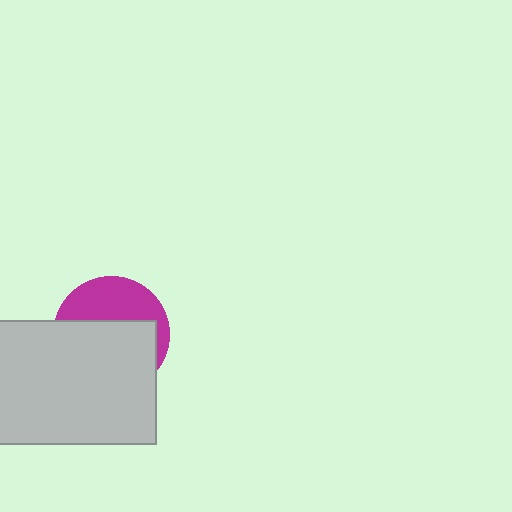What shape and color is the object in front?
The object in front is a light gray rectangle.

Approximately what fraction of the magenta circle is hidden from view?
Roughly 62% of the magenta circle is hidden behind the light gray rectangle.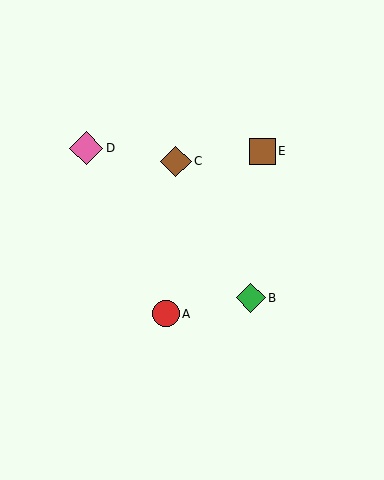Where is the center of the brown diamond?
The center of the brown diamond is at (176, 161).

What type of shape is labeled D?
Shape D is a pink diamond.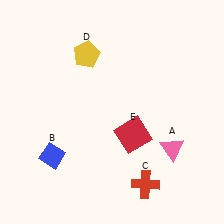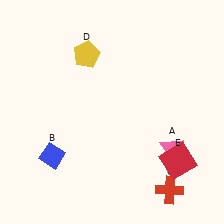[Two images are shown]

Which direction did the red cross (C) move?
The red cross (C) moved right.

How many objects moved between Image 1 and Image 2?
2 objects moved between the two images.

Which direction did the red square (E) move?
The red square (E) moved right.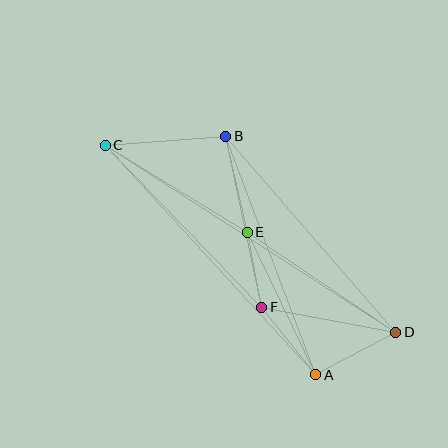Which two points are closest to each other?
Points E and F are closest to each other.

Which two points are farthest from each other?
Points C and D are farthest from each other.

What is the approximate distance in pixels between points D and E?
The distance between D and E is approximately 179 pixels.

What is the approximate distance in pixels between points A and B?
The distance between A and B is approximately 255 pixels.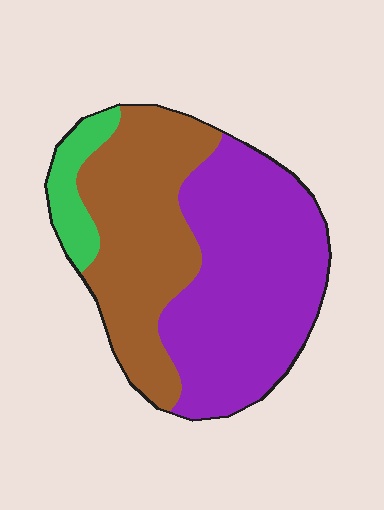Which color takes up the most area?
Purple, at roughly 50%.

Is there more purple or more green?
Purple.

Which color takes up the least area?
Green, at roughly 10%.